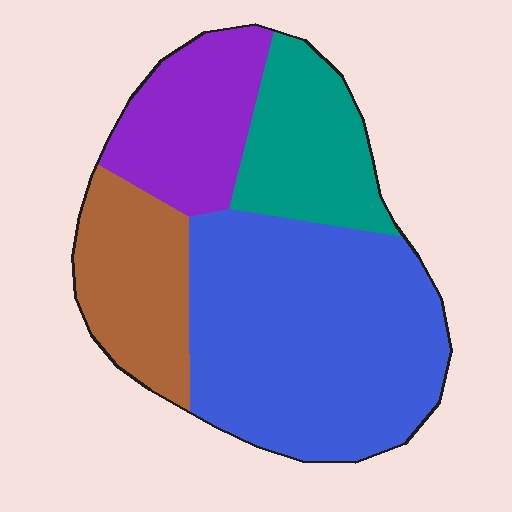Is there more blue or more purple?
Blue.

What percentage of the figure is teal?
Teal covers around 20% of the figure.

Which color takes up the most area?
Blue, at roughly 45%.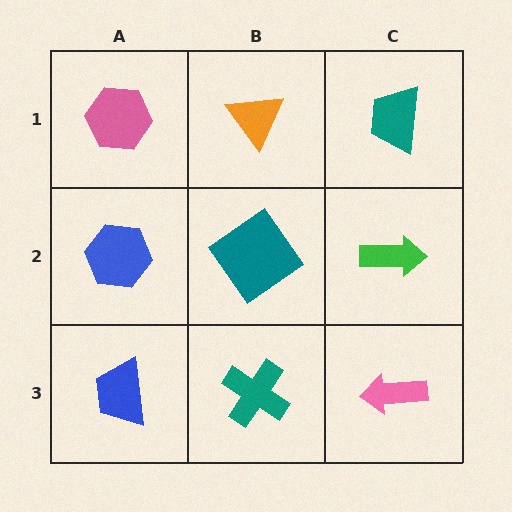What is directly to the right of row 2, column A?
A teal diamond.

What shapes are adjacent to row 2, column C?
A teal trapezoid (row 1, column C), a pink arrow (row 3, column C), a teal diamond (row 2, column B).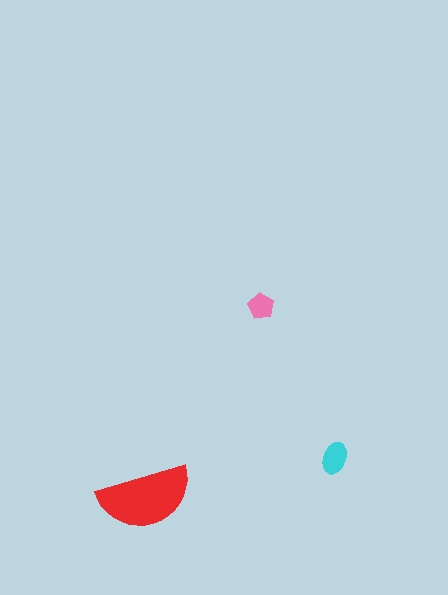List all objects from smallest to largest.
The pink pentagon, the cyan ellipse, the red semicircle.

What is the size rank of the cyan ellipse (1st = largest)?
2nd.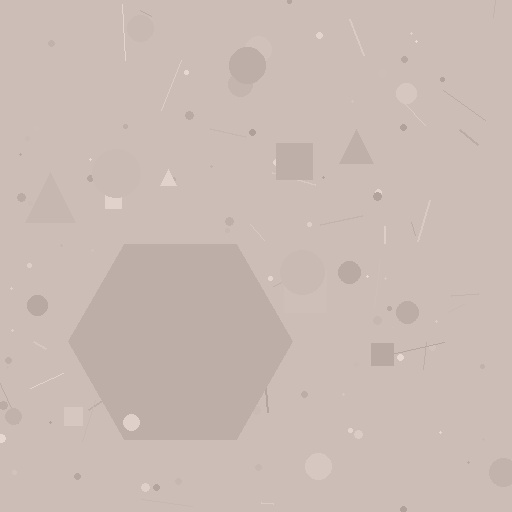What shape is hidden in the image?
A hexagon is hidden in the image.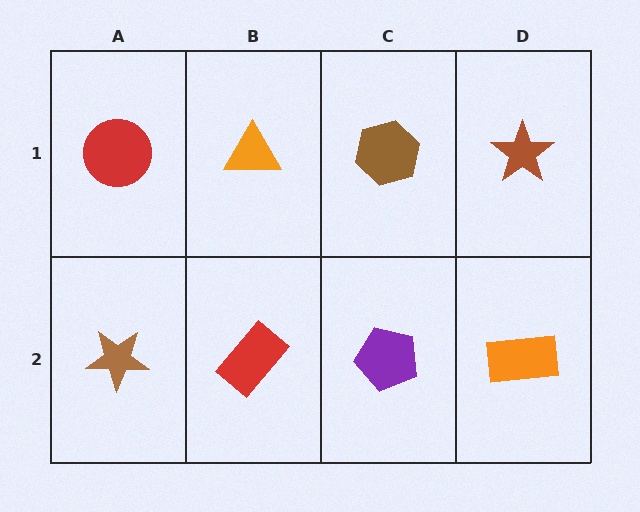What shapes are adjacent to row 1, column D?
An orange rectangle (row 2, column D), a brown hexagon (row 1, column C).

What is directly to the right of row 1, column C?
A brown star.